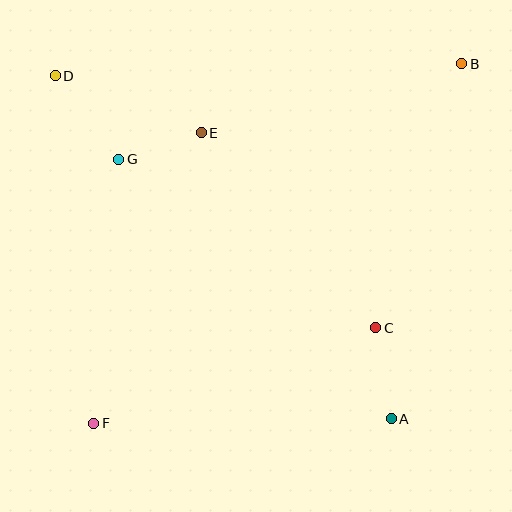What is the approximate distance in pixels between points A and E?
The distance between A and E is approximately 343 pixels.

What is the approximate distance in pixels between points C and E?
The distance between C and E is approximately 262 pixels.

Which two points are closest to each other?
Points E and G are closest to each other.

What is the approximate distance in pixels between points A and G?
The distance between A and G is approximately 376 pixels.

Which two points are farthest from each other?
Points B and F are farthest from each other.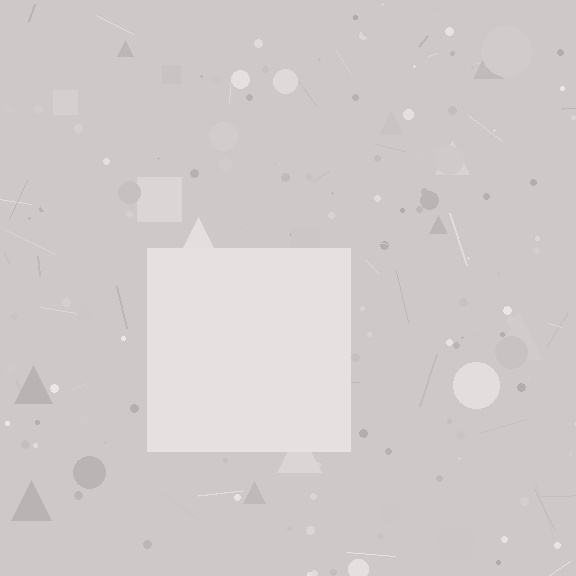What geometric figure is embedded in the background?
A square is embedded in the background.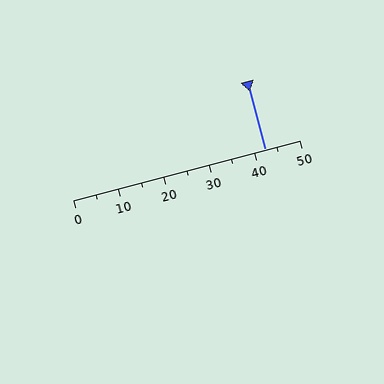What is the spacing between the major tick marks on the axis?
The major ticks are spaced 10 apart.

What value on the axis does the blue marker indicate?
The marker indicates approximately 42.5.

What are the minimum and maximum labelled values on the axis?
The axis runs from 0 to 50.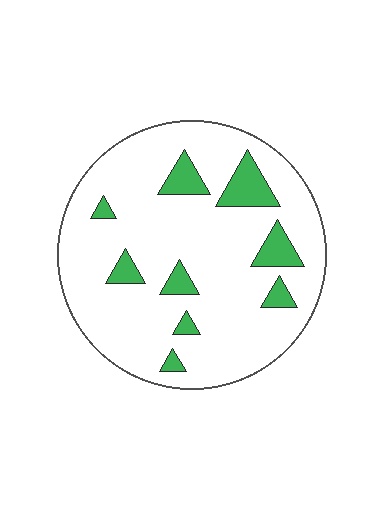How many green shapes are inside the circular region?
9.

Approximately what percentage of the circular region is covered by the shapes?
Approximately 15%.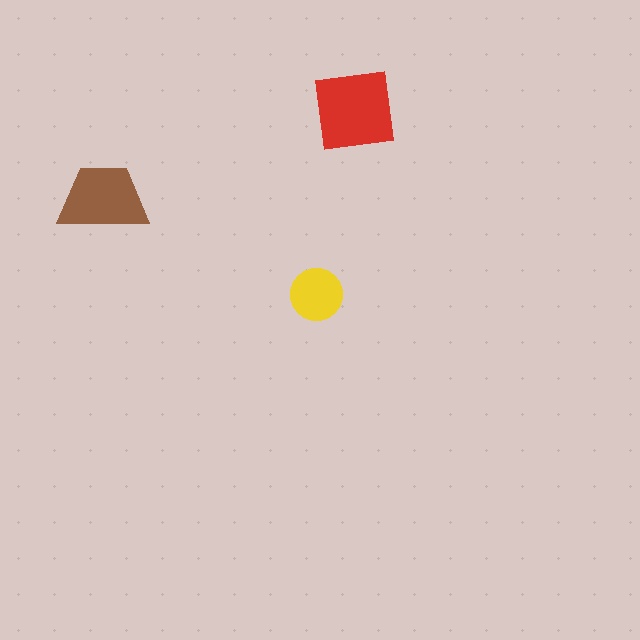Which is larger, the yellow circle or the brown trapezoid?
The brown trapezoid.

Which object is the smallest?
The yellow circle.